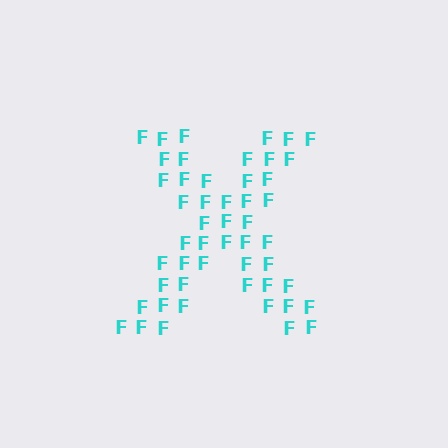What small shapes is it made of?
It is made of small letter F's.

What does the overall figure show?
The overall figure shows the letter X.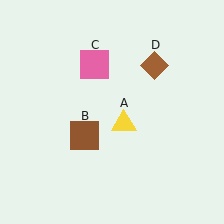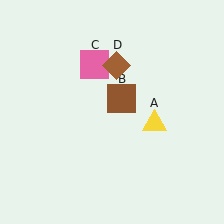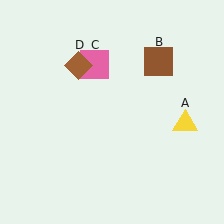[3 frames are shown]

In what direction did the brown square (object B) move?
The brown square (object B) moved up and to the right.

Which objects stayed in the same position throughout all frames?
Pink square (object C) remained stationary.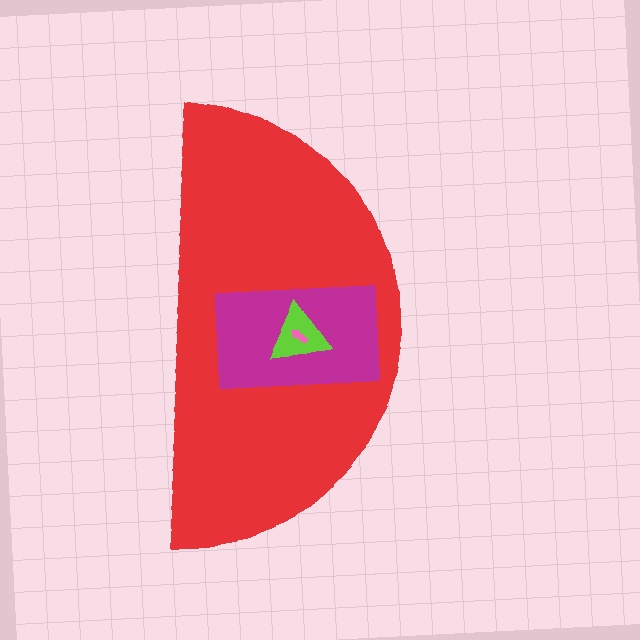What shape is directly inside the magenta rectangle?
The lime triangle.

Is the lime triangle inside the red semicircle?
Yes.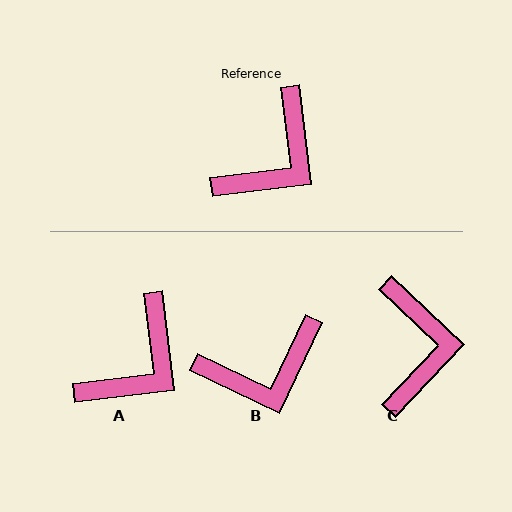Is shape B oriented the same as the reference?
No, it is off by about 32 degrees.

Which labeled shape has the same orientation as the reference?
A.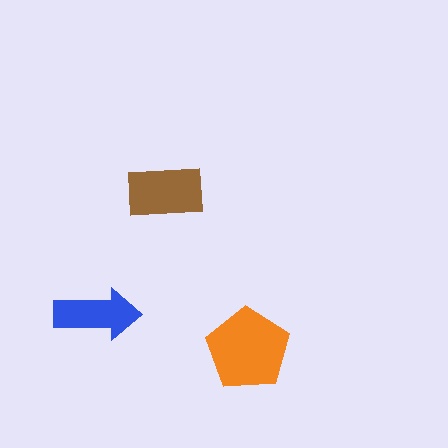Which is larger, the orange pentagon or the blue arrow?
The orange pentagon.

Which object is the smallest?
The blue arrow.